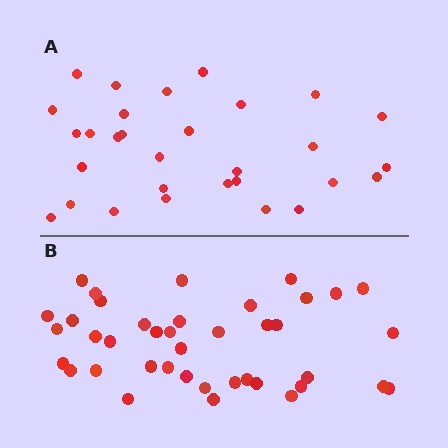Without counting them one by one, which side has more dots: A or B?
Region B (the bottom region) has more dots.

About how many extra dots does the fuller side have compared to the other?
Region B has roughly 10 or so more dots than region A.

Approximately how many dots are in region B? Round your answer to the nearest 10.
About 40 dots.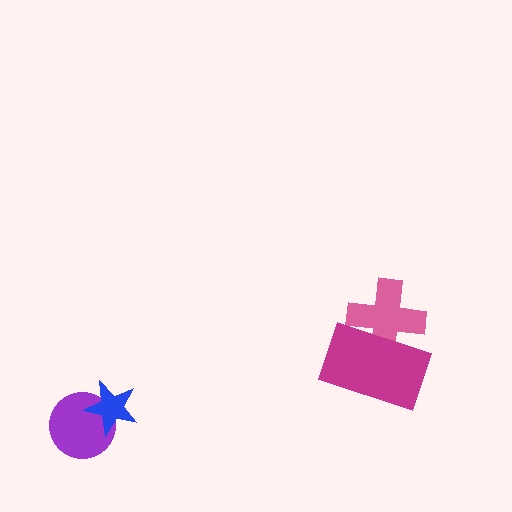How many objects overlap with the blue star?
1 object overlaps with the blue star.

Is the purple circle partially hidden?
Yes, it is partially covered by another shape.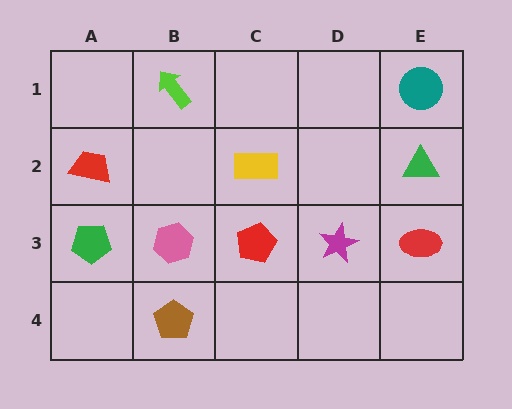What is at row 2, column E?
A green triangle.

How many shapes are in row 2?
3 shapes.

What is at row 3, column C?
A red pentagon.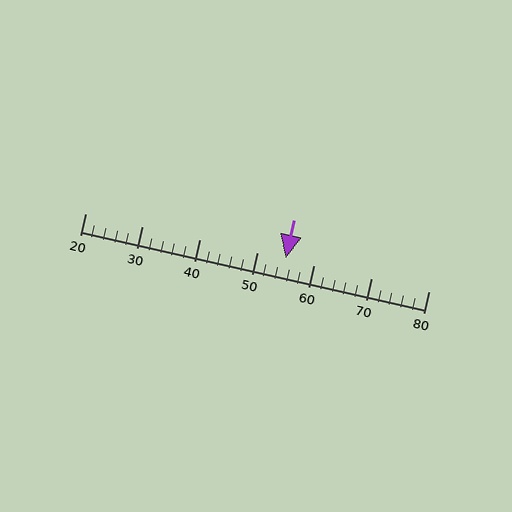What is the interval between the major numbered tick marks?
The major tick marks are spaced 10 units apart.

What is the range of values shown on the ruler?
The ruler shows values from 20 to 80.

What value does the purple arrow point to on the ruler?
The purple arrow points to approximately 55.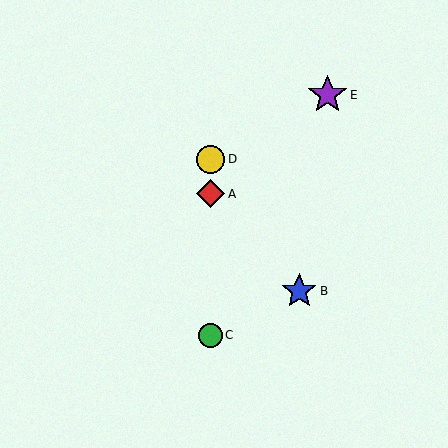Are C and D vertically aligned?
Yes, both are at x≈210.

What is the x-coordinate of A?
Object A is at x≈210.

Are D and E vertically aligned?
No, D is at x≈210 and E is at x≈327.